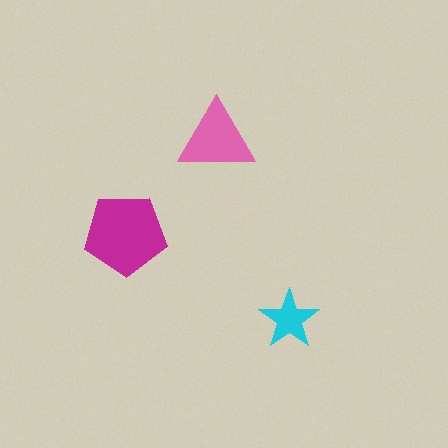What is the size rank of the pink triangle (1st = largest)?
2nd.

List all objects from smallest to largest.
The cyan star, the pink triangle, the magenta pentagon.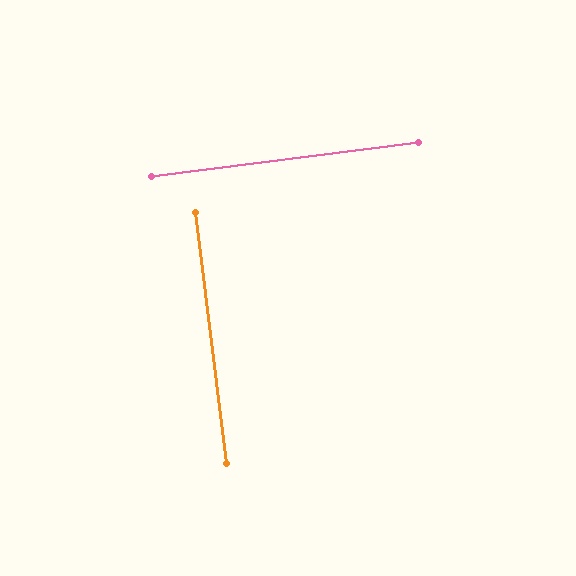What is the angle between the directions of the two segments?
Approximately 90 degrees.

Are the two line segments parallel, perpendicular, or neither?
Perpendicular — they meet at approximately 90°.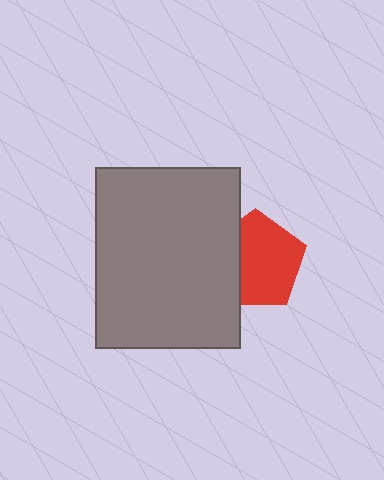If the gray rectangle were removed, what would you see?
You would see the complete red pentagon.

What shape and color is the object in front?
The object in front is a gray rectangle.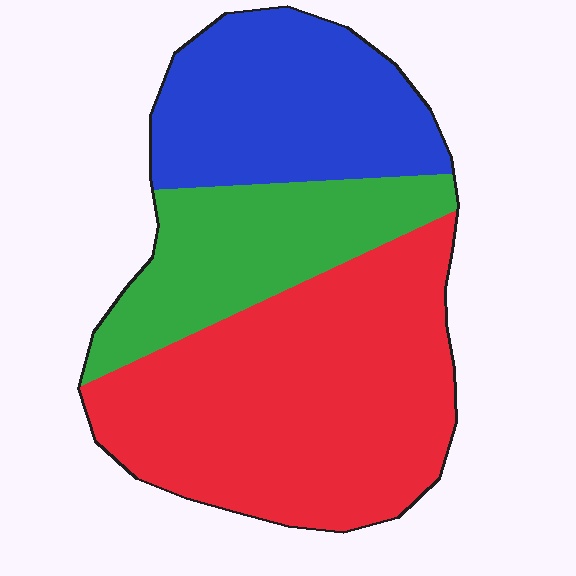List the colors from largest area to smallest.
From largest to smallest: red, blue, green.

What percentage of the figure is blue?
Blue covers 27% of the figure.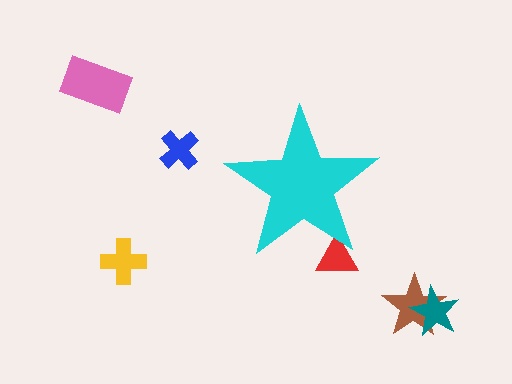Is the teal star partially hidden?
No, the teal star is fully visible.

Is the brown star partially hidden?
No, the brown star is fully visible.